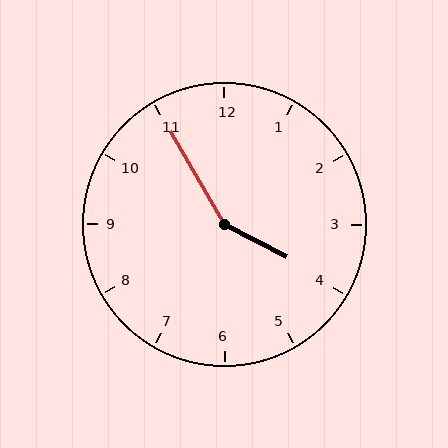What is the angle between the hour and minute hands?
Approximately 148 degrees.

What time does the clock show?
3:55.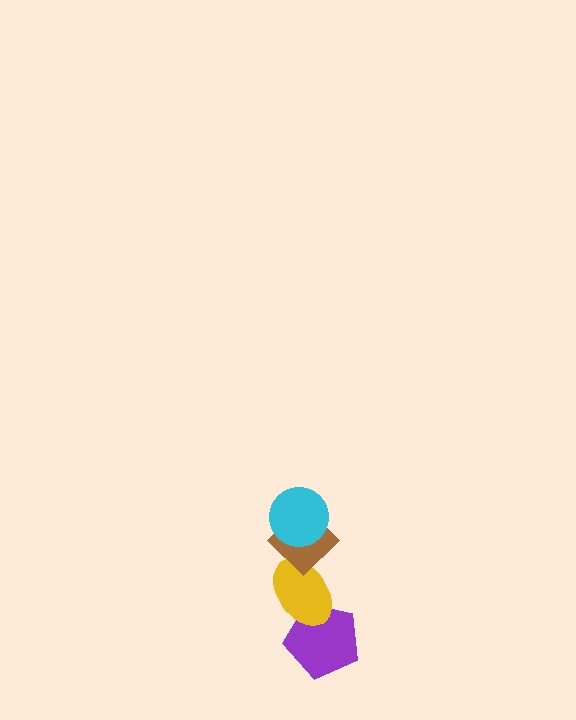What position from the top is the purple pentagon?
The purple pentagon is 4th from the top.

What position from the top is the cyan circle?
The cyan circle is 1st from the top.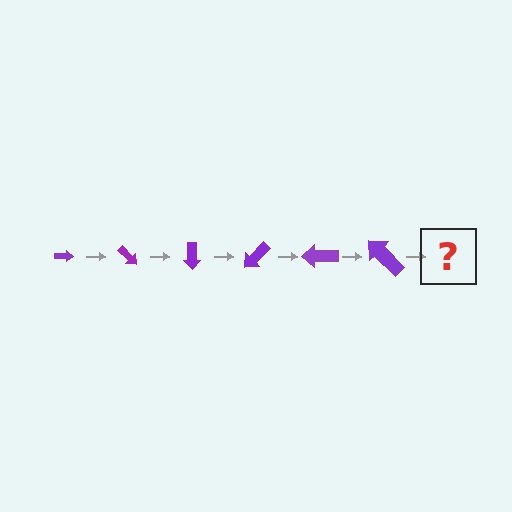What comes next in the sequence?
The next element should be an arrow, larger than the previous one and rotated 270 degrees from the start.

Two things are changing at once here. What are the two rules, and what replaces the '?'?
The two rules are that the arrow grows larger each step and it rotates 45 degrees each step. The '?' should be an arrow, larger than the previous one and rotated 270 degrees from the start.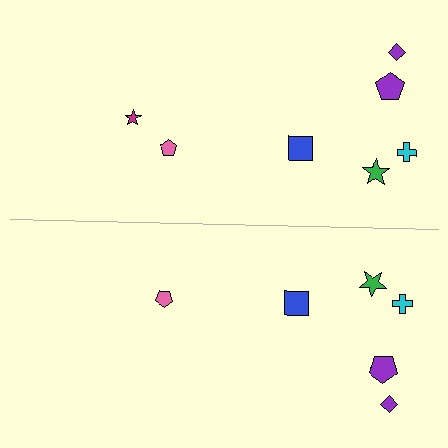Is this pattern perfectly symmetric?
No, the pattern is not perfectly symmetric. A magenta star is missing from the bottom side.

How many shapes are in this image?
There are 13 shapes in this image.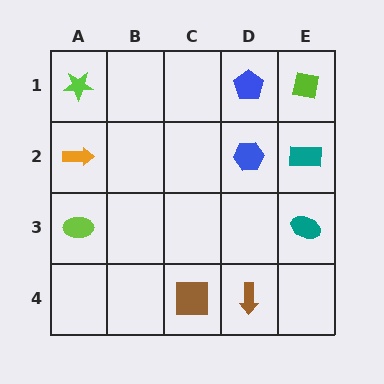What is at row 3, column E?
A teal ellipse.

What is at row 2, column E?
A teal rectangle.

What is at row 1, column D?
A blue pentagon.